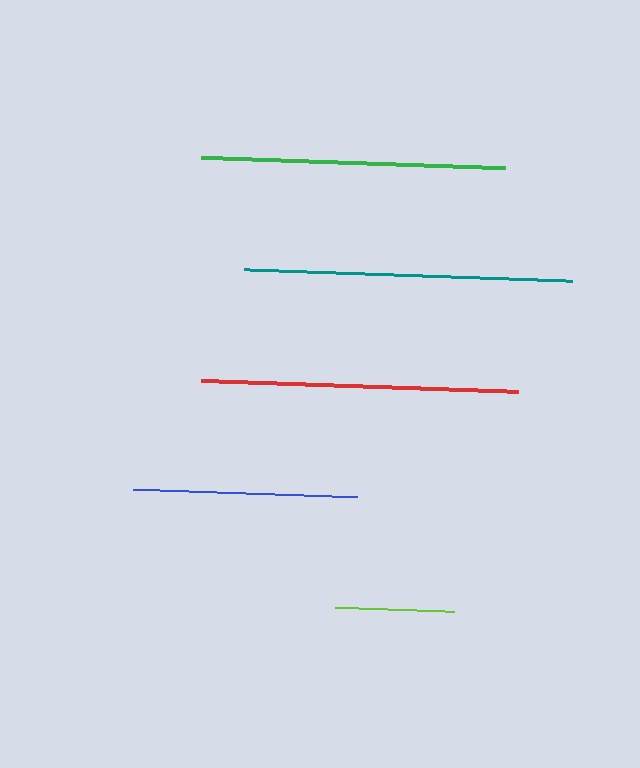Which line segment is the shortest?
The lime line is the shortest at approximately 119 pixels.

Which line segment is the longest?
The teal line is the longest at approximately 328 pixels.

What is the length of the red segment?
The red segment is approximately 317 pixels long.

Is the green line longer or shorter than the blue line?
The green line is longer than the blue line.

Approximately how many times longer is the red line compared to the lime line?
The red line is approximately 2.7 times the length of the lime line.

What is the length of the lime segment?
The lime segment is approximately 119 pixels long.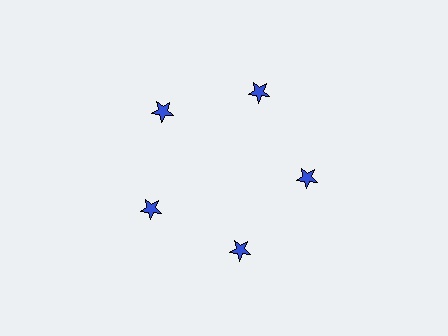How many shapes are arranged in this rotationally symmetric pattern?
There are 5 shapes, arranged in 5 groups of 1.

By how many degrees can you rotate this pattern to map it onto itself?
The pattern maps onto itself every 72 degrees of rotation.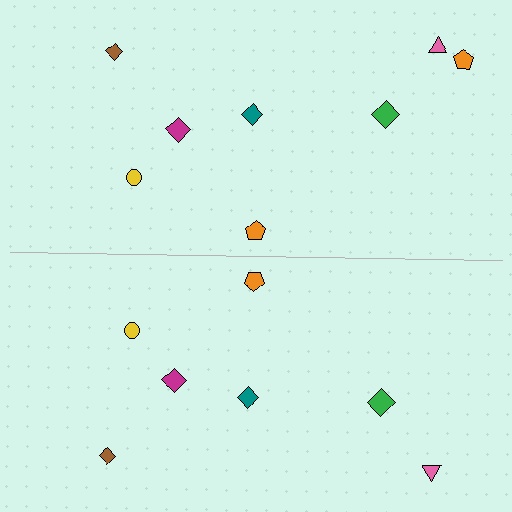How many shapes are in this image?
There are 15 shapes in this image.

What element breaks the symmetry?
A orange pentagon is missing from the bottom side.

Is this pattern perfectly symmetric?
No, the pattern is not perfectly symmetric. A orange pentagon is missing from the bottom side.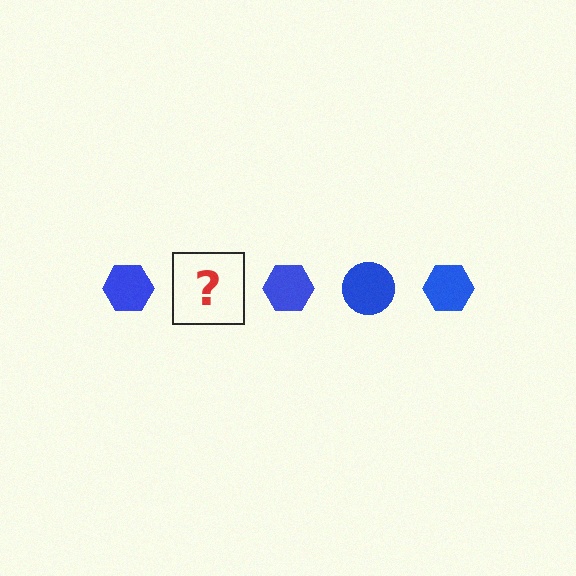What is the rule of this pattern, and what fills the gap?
The rule is that the pattern cycles through hexagon, circle shapes in blue. The gap should be filled with a blue circle.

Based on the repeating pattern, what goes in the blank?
The blank should be a blue circle.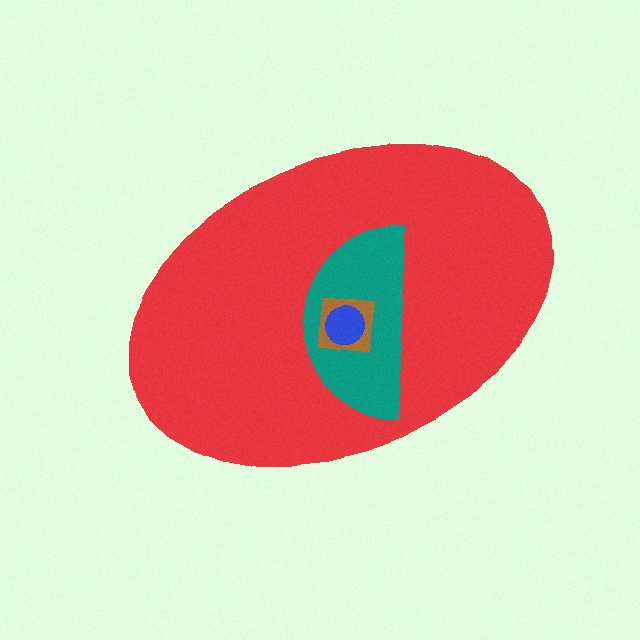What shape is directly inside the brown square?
The blue circle.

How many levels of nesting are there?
4.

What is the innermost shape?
The blue circle.